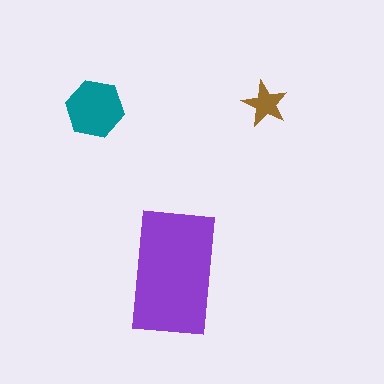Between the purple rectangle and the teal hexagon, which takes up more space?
The purple rectangle.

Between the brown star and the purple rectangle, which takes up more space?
The purple rectangle.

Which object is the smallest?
The brown star.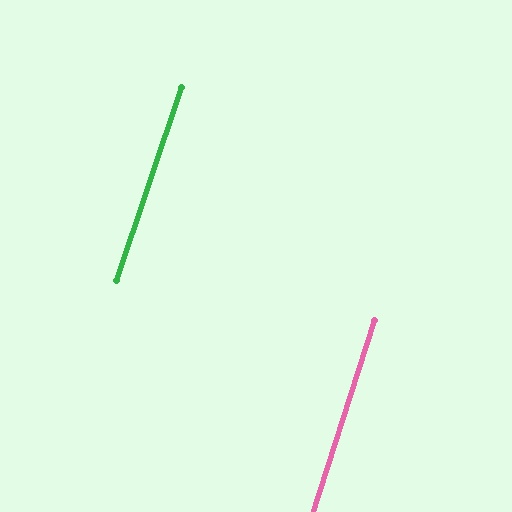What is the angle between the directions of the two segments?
Approximately 1 degree.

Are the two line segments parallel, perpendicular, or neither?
Parallel — their directions differ by only 0.8°.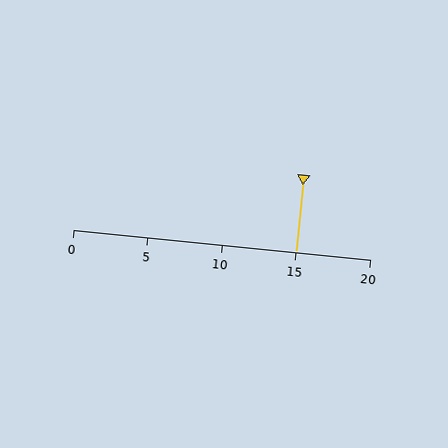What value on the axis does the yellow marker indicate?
The marker indicates approximately 15.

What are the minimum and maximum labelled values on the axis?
The axis runs from 0 to 20.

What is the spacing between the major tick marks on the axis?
The major ticks are spaced 5 apart.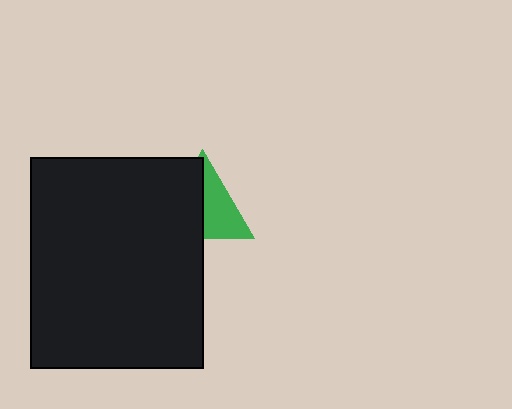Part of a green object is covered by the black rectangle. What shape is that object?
It is a triangle.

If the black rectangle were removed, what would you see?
You would see the complete green triangle.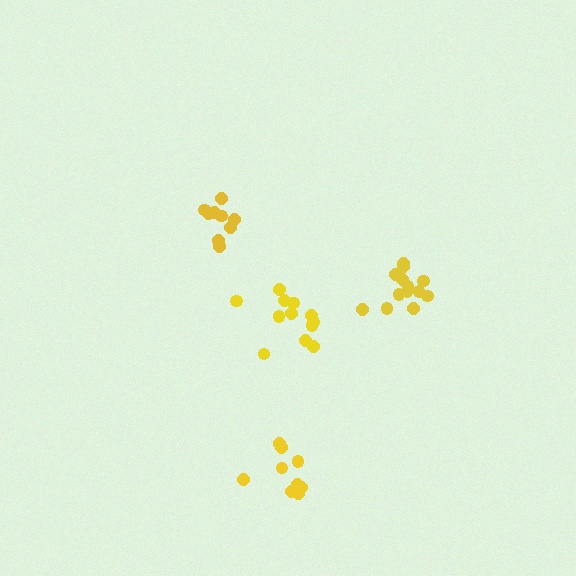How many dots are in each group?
Group 1: 13 dots, Group 2: 9 dots, Group 3: 12 dots, Group 4: 9 dots (43 total).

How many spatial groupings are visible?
There are 4 spatial groupings.